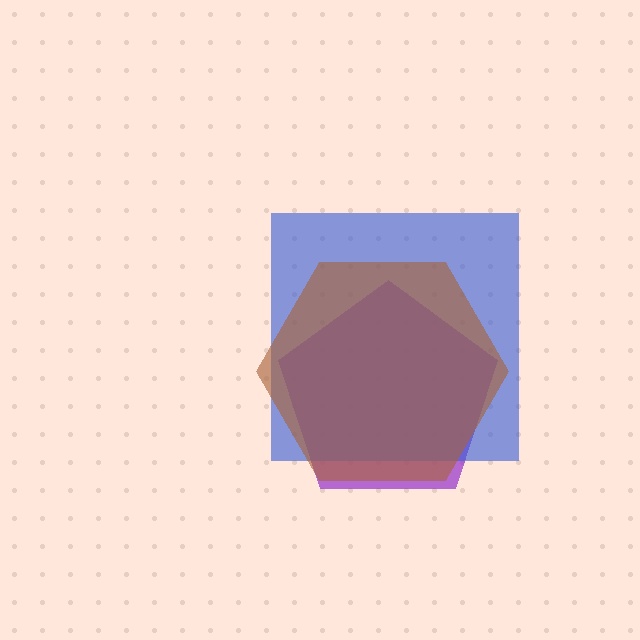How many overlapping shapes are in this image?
There are 3 overlapping shapes in the image.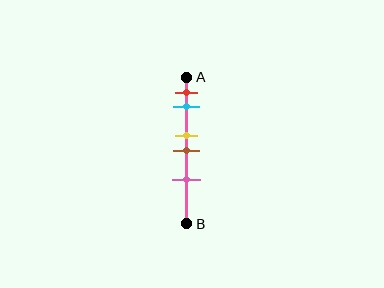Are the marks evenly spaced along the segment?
No, the marks are not evenly spaced.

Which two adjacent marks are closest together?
The yellow and brown marks are the closest adjacent pair.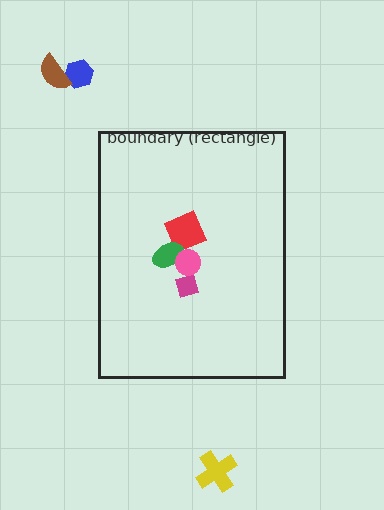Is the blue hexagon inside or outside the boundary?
Outside.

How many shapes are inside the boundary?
4 inside, 3 outside.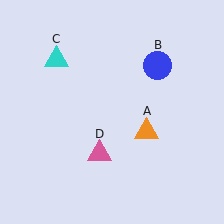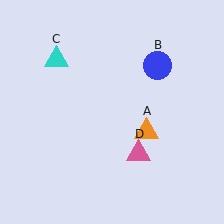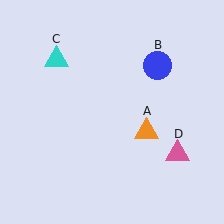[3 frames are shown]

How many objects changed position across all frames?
1 object changed position: pink triangle (object D).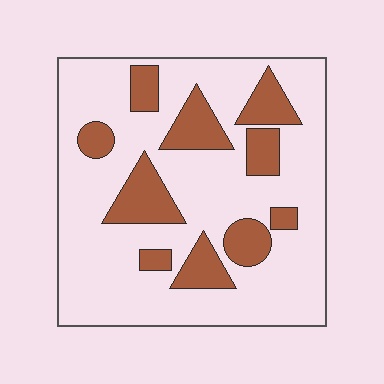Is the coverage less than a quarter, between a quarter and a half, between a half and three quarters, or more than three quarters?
Less than a quarter.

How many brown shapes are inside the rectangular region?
10.